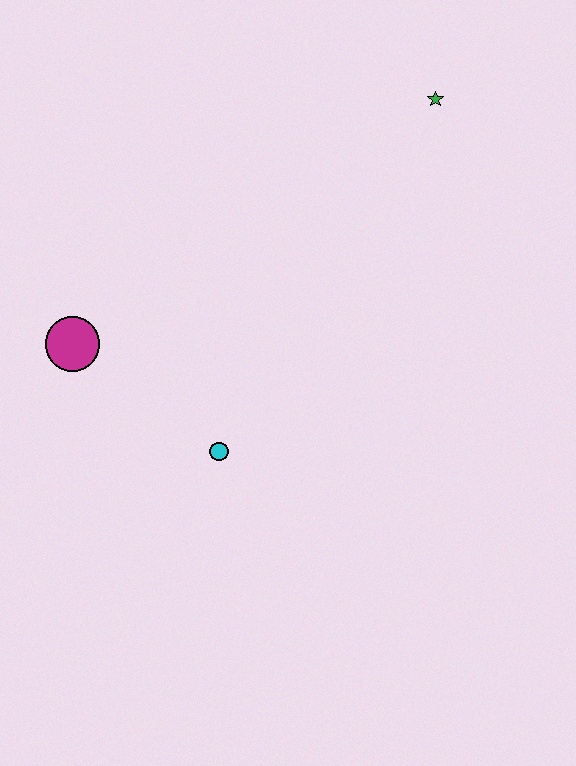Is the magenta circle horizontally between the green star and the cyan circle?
No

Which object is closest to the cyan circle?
The magenta circle is closest to the cyan circle.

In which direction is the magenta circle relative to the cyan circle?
The magenta circle is to the left of the cyan circle.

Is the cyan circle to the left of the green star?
Yes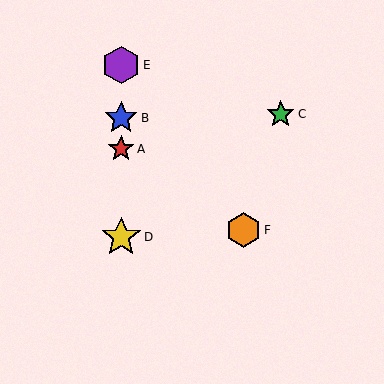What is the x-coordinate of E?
Object E is at x≈121.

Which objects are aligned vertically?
Objects A, B, D, E are aligned vertically.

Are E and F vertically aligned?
No, E is at x≈121 and F is at x≈244.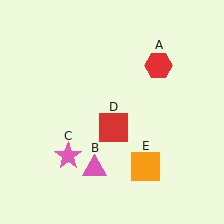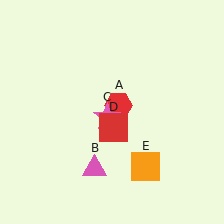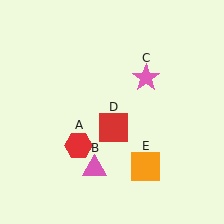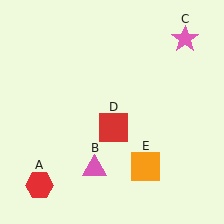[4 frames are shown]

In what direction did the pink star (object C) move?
The pink star (object C) moved up and to the right.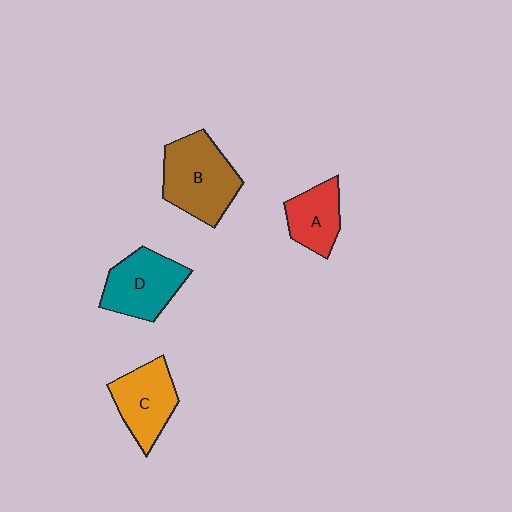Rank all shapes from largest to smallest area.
From largest to smallest: B (brown), D (teal), C (orange), A (red).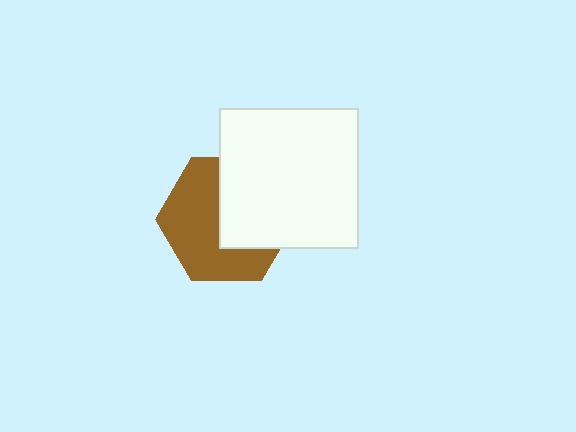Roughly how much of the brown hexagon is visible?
About half of it is visible (roughly 56%).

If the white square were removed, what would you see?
You would see the complete brown hexagon.